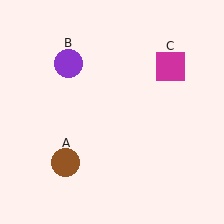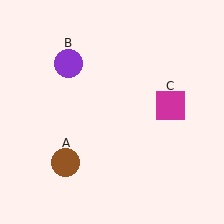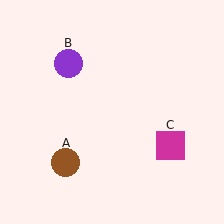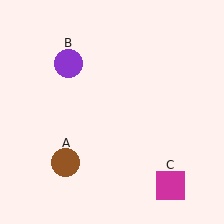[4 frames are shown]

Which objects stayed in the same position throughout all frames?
Brown circle (object A) and purple circle (object B) remained stationary.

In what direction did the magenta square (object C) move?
The magenta square (object C) moved down.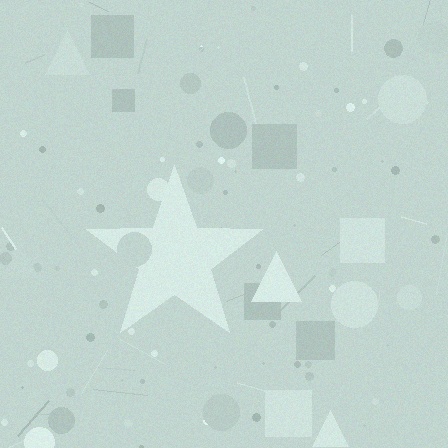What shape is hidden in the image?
A star is hidden in the image.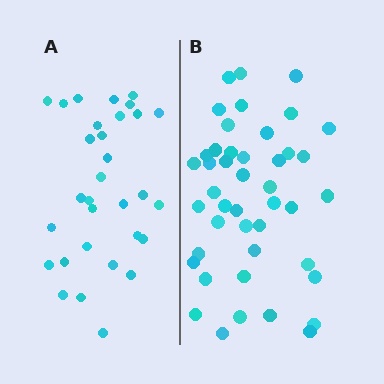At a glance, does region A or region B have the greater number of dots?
Region B (the right region) has more dots.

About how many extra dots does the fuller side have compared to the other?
Region B has approximately 15 more dots than region A.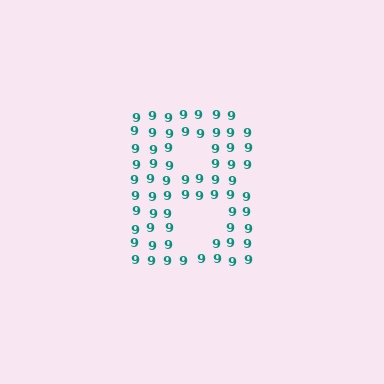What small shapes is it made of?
It is made of small digit 9's.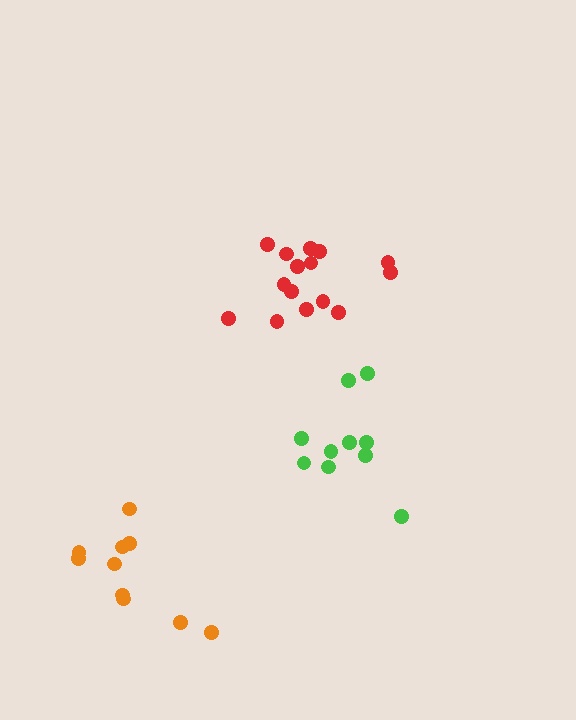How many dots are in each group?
Group 1: 10 dots, Group 2: 15 dots, Group 3: 10 dots (35 total).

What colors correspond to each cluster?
The clusters are colored: orange, red, green.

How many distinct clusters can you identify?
There are 3 distinct clusters.